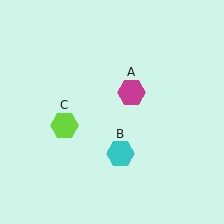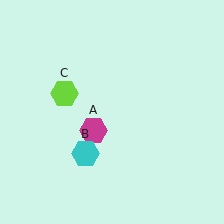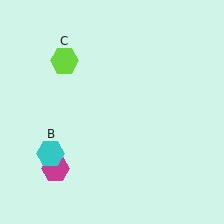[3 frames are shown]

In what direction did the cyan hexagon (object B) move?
The cyan hexagon (object B) moved left.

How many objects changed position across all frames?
3 objects changed position: magenta hexagon (object A), cyan hexagon (object B), lime hexagon (object C).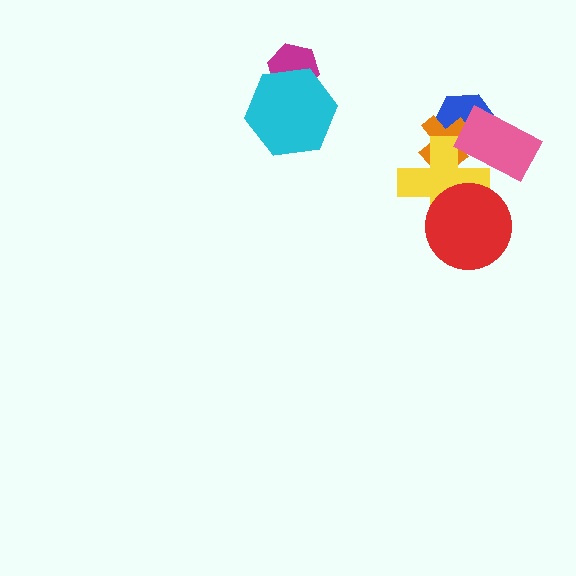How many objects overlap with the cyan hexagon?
1 object overlaps with the cyan hexagon.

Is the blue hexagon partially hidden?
Yes, it is partially covered by another shape.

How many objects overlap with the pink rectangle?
3 objects overlap with the pink rectangle.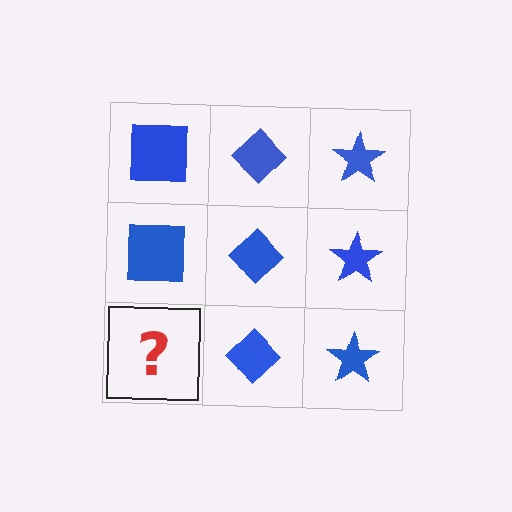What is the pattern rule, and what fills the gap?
The rule is that each column has a consistent shape. The gap should be filled with a blue square.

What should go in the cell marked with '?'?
The missing cell should contain a blue square.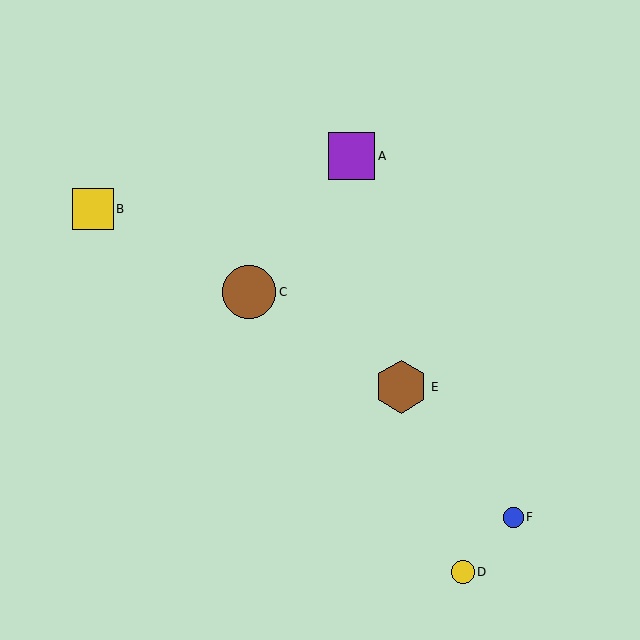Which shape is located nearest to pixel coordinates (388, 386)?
The brown hexagon (labeled E) at (401, 387) is nearest to that location.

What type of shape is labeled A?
Shape A is a purple square.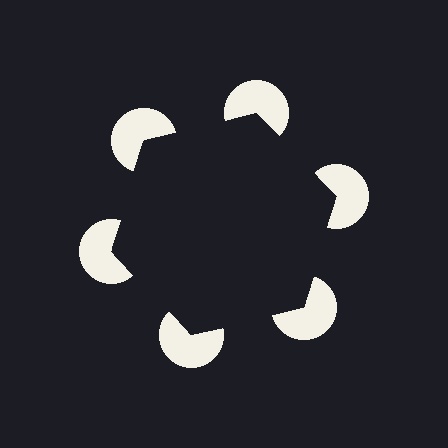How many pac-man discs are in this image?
There are 6 — one at each vertex of the illusory hexagon.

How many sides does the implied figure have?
6 sides.